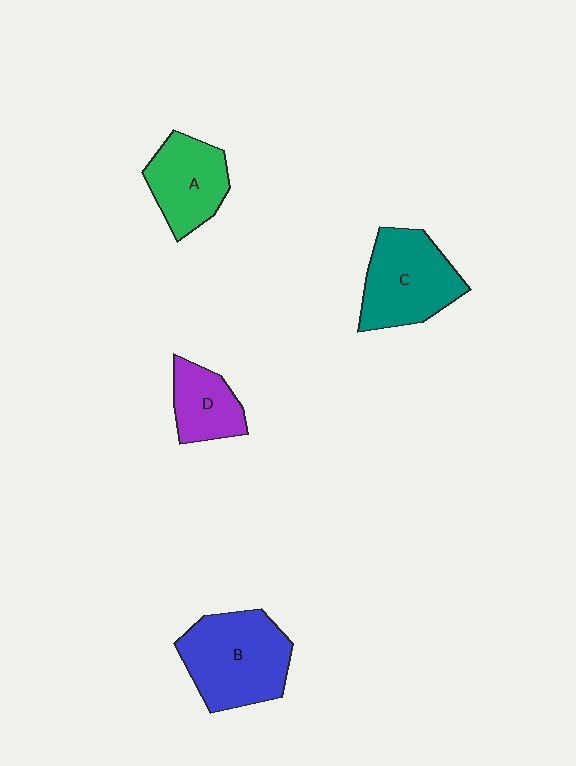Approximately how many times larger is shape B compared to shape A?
Approximately 1.4 times.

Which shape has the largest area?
Shape B (blue).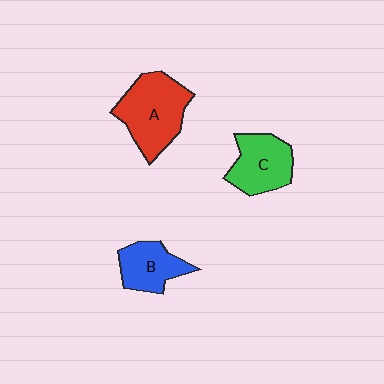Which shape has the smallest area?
Shape B (blue).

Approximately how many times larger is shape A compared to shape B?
Approximately 1.6 times.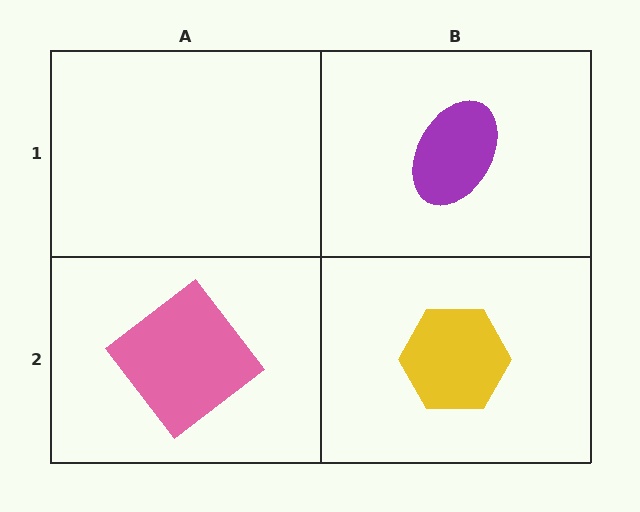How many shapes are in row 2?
2 shapes.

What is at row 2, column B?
A yellow hexagon.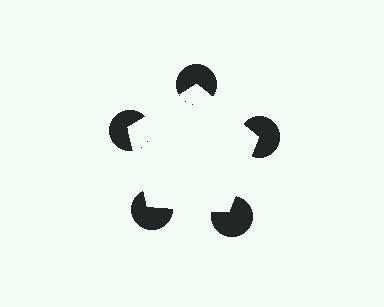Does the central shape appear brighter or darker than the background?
It typically appears slightly brighter than the background, even though no actual brightness change is drawn.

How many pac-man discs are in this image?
There are 5 — one at each vertex of the illusory pentagon.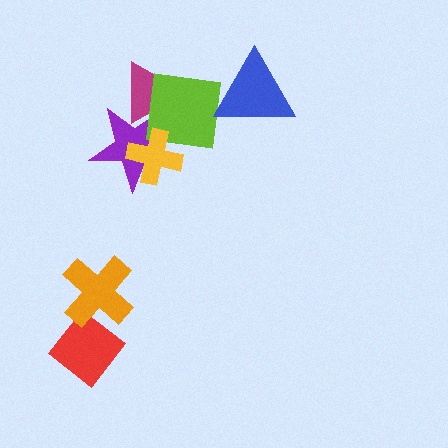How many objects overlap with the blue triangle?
1 object overlaps with the blue triangle.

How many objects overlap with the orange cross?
1 object overlaps with the orange cross.